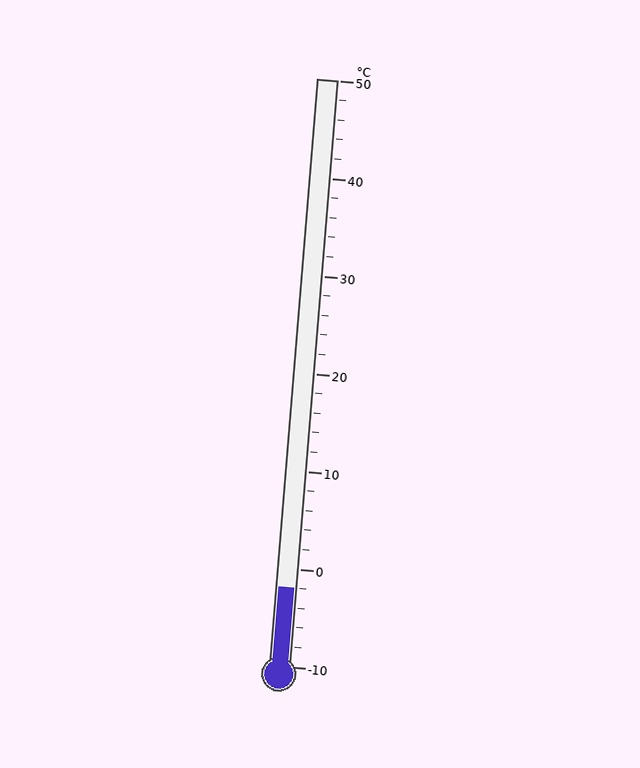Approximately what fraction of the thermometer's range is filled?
The thermometer is filled to approximately 15% of its range.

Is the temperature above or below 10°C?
The temperature is below 10°C.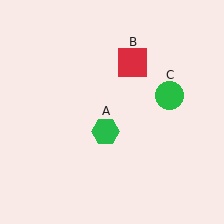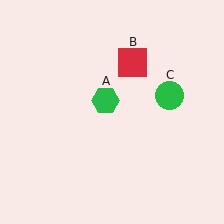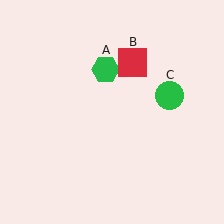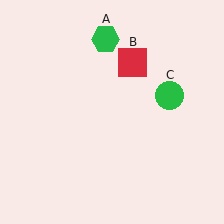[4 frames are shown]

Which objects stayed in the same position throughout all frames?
Red square (object B) and green circle (object C) remained stationary.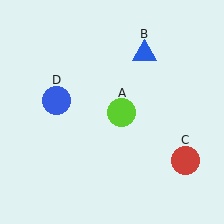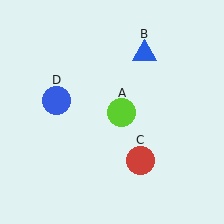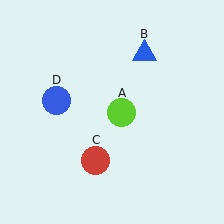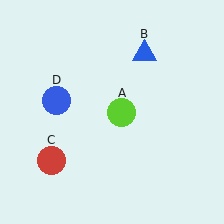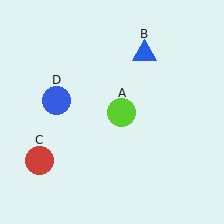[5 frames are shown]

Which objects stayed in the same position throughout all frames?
Lime circle (object A) and blue triangle (object B) and blue circle (object D) remained stationary.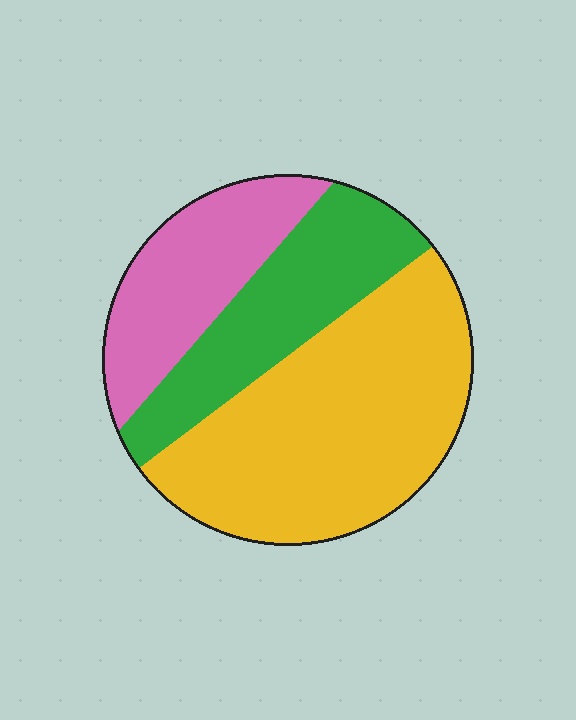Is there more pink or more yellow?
Yellow.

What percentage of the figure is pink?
Pink covers roughly 25% of the figure.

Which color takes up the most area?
Yellow, at roughly 50%.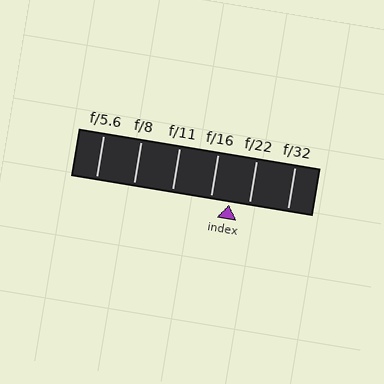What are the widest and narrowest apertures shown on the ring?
The widest aperture shown is f/5.6 and the narrowest is f/32.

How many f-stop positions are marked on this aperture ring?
There are 6 f-stop positions marked.